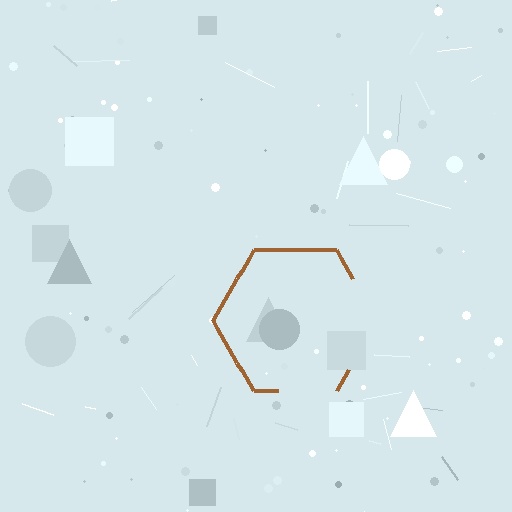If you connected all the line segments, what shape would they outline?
They would outline a hexagon.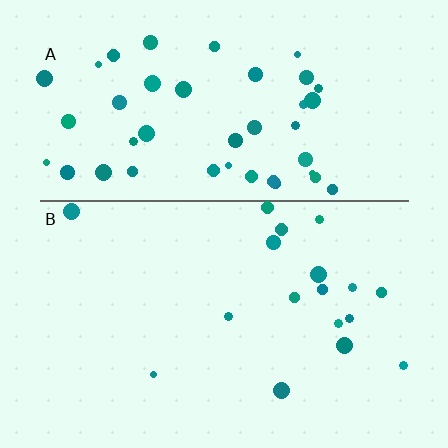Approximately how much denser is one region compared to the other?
Approximately 2.5× — region A over region B.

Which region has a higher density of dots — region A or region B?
A (the top).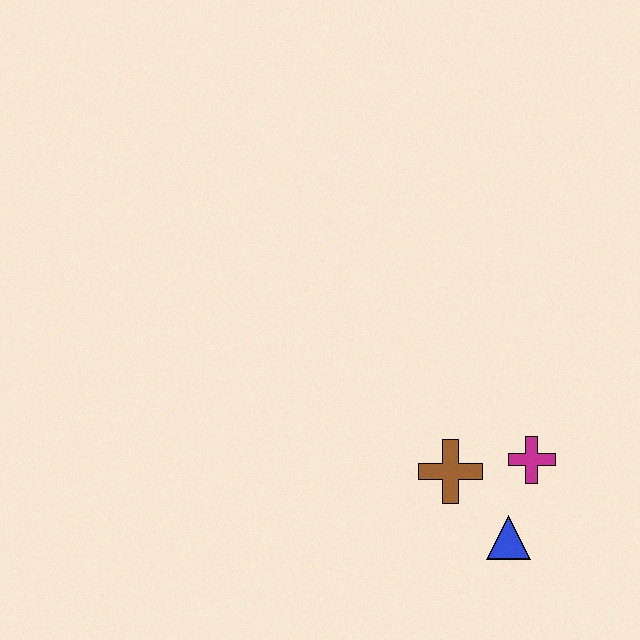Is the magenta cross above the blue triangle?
Yes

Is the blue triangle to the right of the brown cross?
Yes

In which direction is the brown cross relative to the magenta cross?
The brown cross is to the left of the magenta cross.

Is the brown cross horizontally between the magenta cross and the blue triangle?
No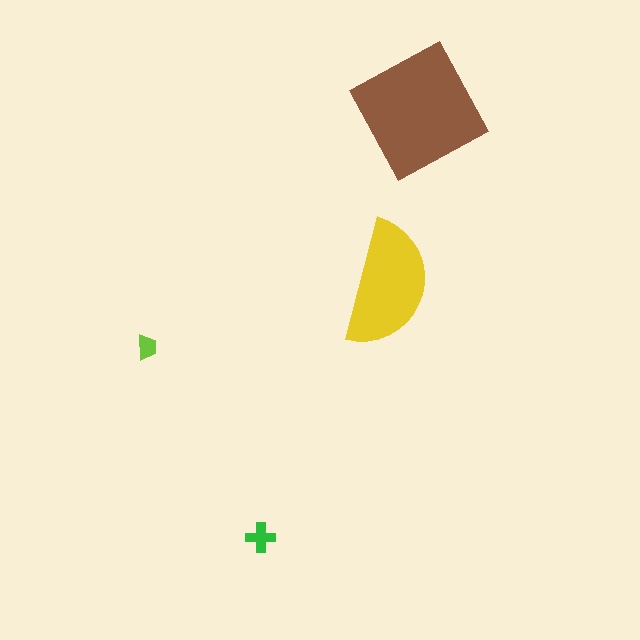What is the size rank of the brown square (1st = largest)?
1st.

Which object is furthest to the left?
The lime trapezoid is leftmost.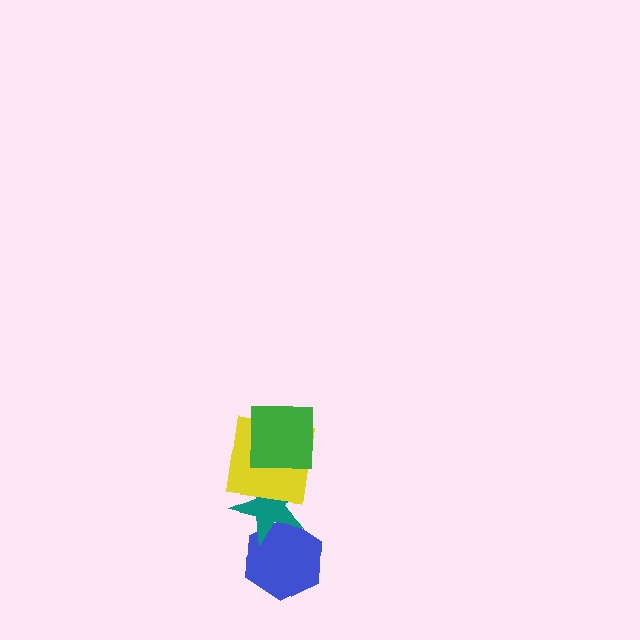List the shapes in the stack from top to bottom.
From top to bottom: the green square, the yellow square, the teal star, the blue hexagon.